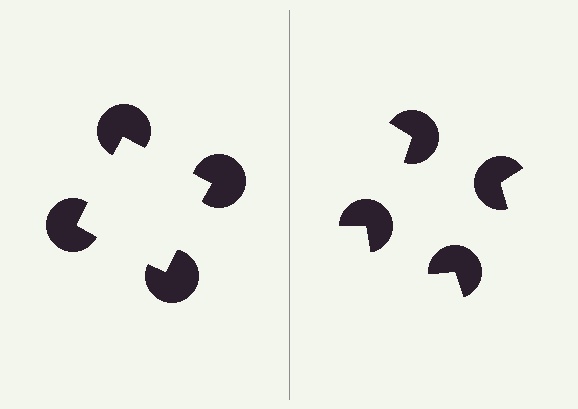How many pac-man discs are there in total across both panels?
8 — 4 on each side.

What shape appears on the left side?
An illusory square.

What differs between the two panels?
The pac-man discs are positioned identically on both sides; only the wedge orientations differ. On the left they align to a square; on the right they are misaligned.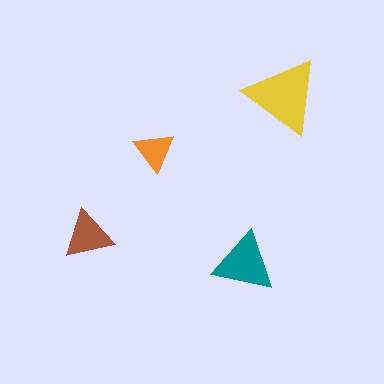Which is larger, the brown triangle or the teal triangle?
The teal one.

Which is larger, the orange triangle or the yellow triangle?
The yellow one.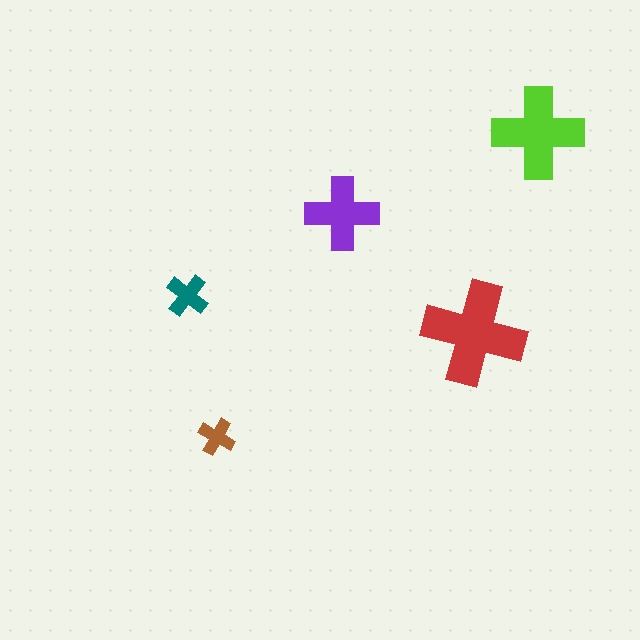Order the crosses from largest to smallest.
the red one, the lime one, the purple one, the teal one, the brown one.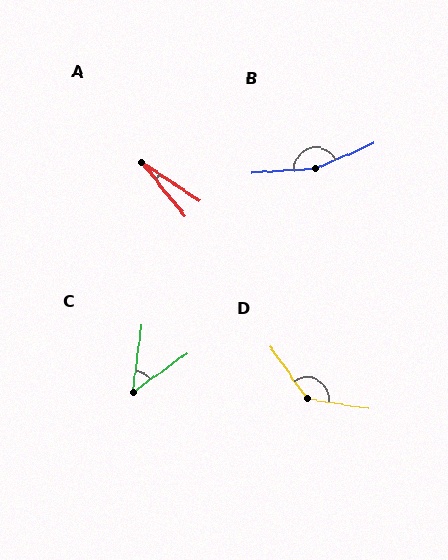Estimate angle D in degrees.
Approximately 134 degrees.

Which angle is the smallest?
A, at approximately 18 degrees.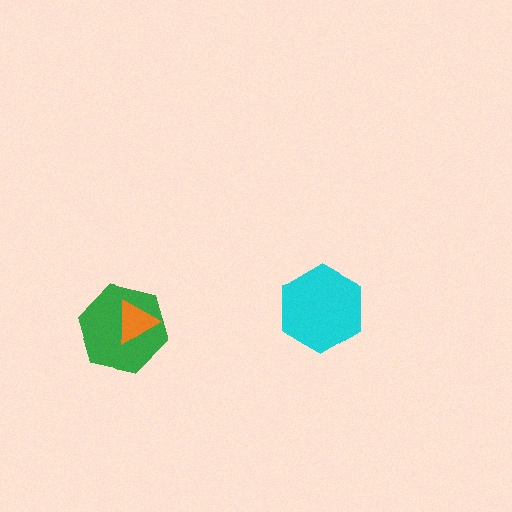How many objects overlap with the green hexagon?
1 object overlaps with the green hexagon.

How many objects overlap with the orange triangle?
1 object overlaps with the orange triangle.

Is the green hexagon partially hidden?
Yes, it is partially covered by another shape.